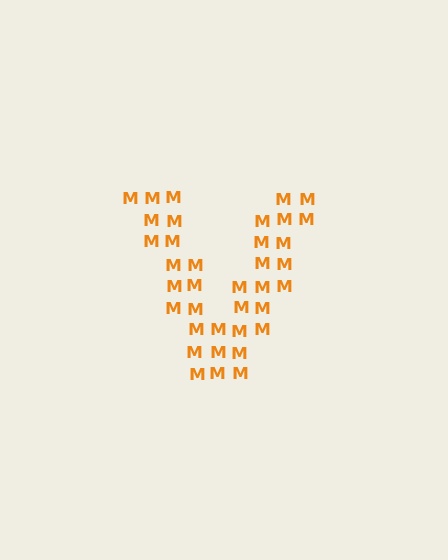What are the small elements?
The small elements are letter M's.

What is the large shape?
The large shape is the letter V.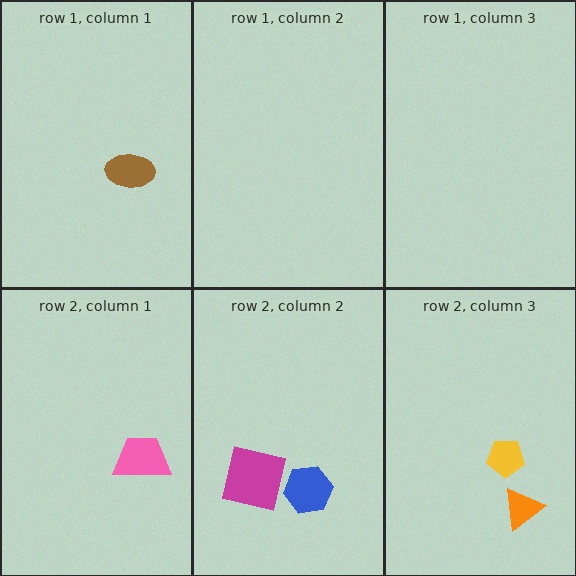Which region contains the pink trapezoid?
The row 2, column 1 region.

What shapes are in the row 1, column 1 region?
The brown ellipse.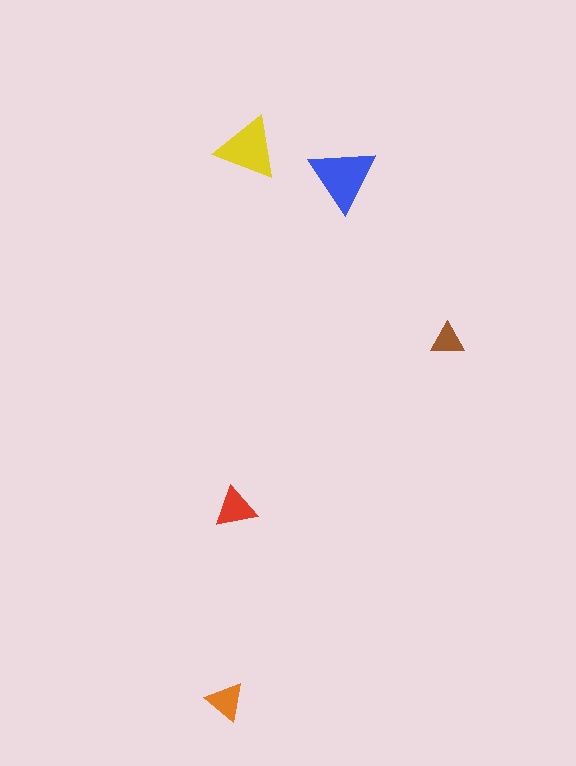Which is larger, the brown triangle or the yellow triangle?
The yellow one.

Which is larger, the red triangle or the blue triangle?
The blue one.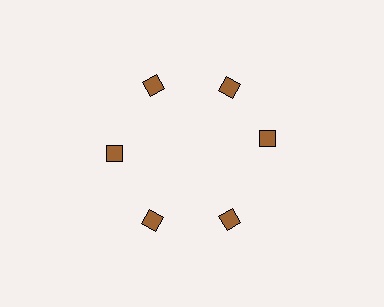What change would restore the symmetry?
The symmetry would be restored by rotating it back into even spacing with its neighbors so that all 6 diamonds sit at equal angles and equal distance from the center.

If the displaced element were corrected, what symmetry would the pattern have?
It would have 6-fold rotational symmetry — the pattern would map onto itself every 60 degrees.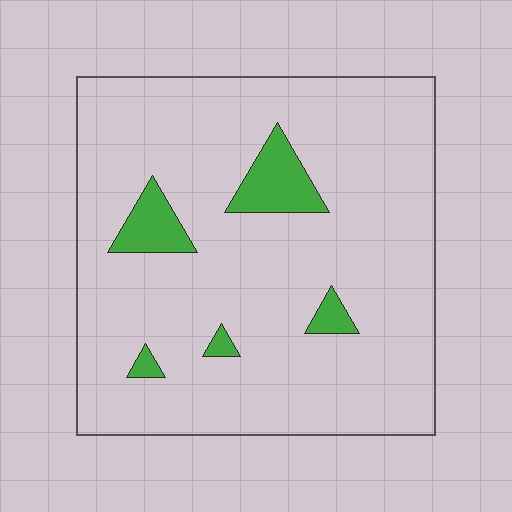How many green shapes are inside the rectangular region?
5.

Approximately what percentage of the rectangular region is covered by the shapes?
Approximately 10%.